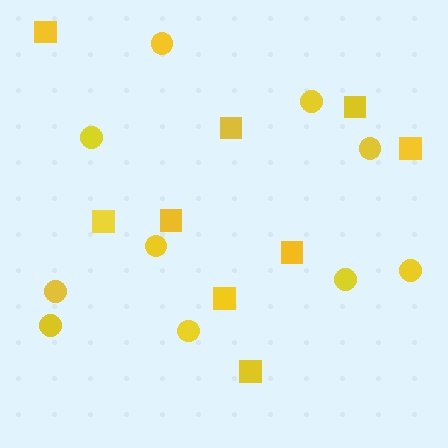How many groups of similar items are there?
There are 2 groups: one group of circles (10) and one group of squares (9).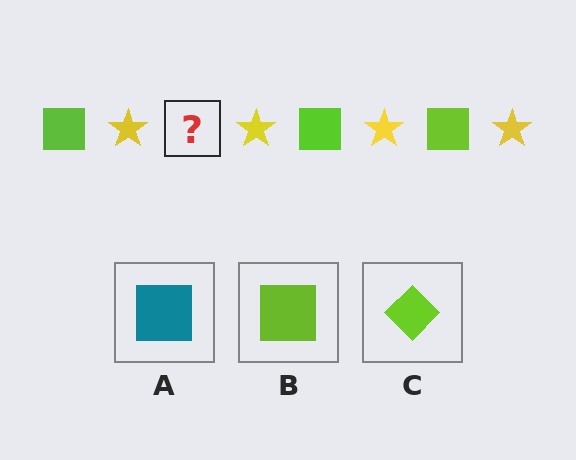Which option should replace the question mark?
Option B.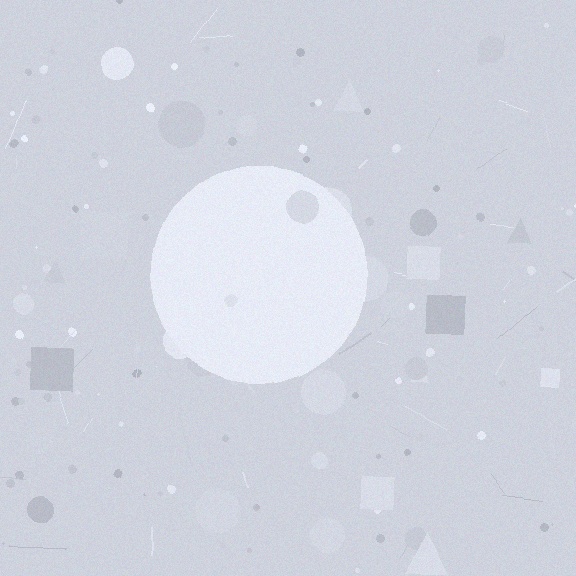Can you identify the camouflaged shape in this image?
The camouflaged shape is a circle.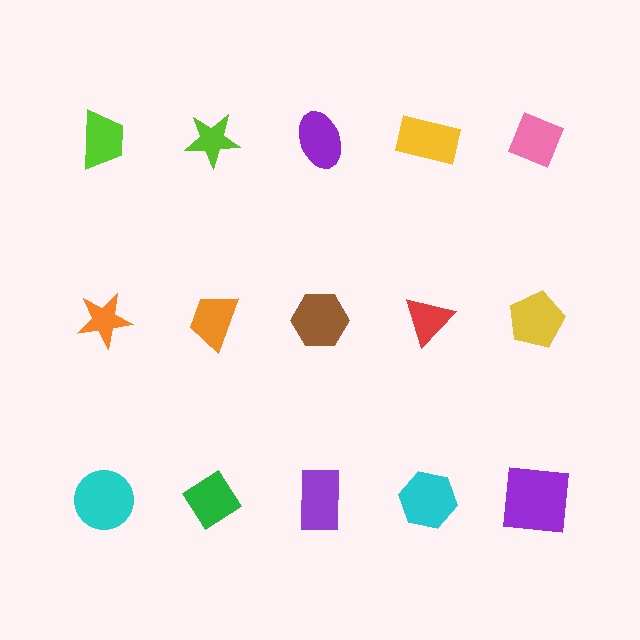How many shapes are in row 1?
5 shapes.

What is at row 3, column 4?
A cyan hexagon.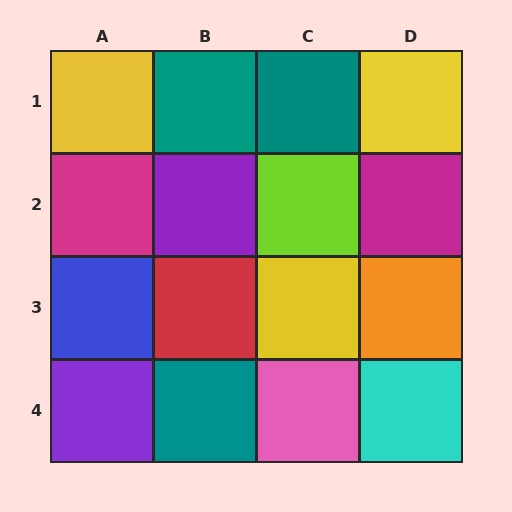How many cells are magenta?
2 cells are magenta.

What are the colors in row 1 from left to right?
Yellow, teal, teal, yellow.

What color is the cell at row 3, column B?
Red.